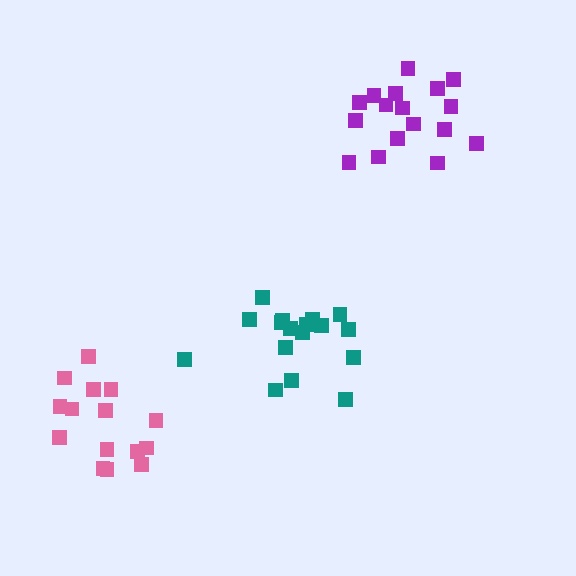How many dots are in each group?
Group 1: 17 dots, Group 2: 17 dots, Group 3: 15 dots (49 total).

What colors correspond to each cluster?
The clusters are colored: purple, teal, pink.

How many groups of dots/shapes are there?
There are 3 groups.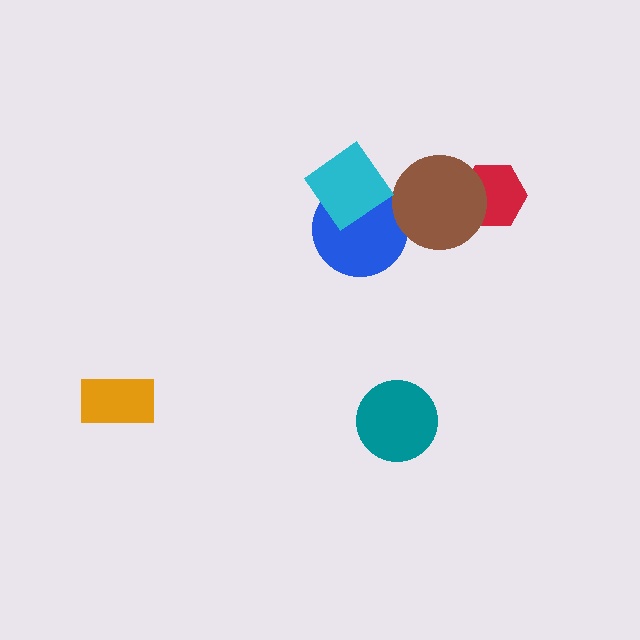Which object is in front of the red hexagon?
The brown circle is in front of the red hexagon.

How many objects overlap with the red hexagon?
1 object overlaps with the red hexagon.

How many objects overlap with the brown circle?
2 objects overlap with the brown circle.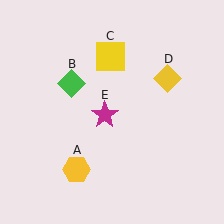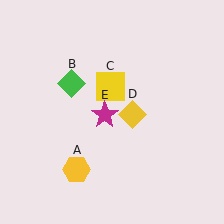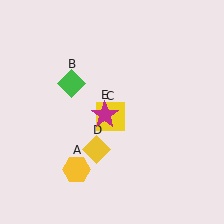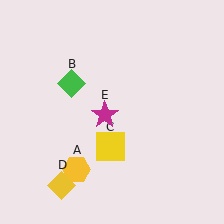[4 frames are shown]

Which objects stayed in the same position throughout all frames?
Yellow hexagon (object A) and green diamond (object B) and magenta star (object E) remained stationary.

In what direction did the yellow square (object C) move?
The yellow square (object C) moved down.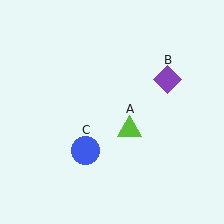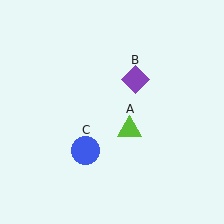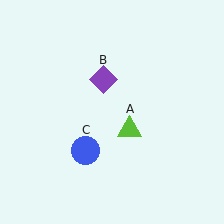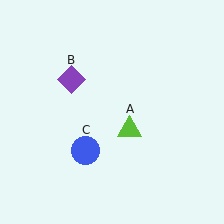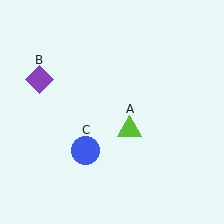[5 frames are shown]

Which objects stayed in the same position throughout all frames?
Lime triangle (object A) and blue circle (object C) remained stationary.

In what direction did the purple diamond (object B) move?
The purple diamond (object B) moved left.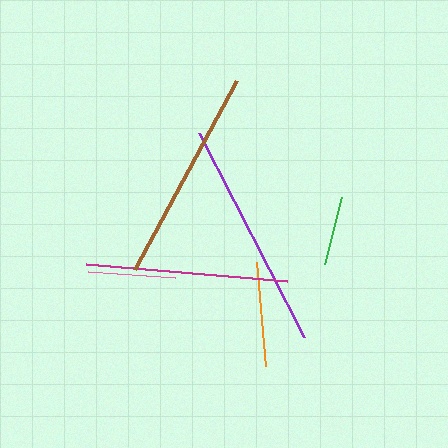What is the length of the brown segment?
The brown segment is approximately 215 pixels long.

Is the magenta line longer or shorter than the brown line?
The brown line is longer than the magenta line.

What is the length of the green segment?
The green segment is approximately 69 pixels long.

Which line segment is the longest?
The purple line is the longest at approximately 229 pixels.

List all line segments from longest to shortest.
From longest to shortest: purple, brown, magenta, orange, pink, green.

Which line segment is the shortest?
The green line is the shortest at approximately 69 pixels.